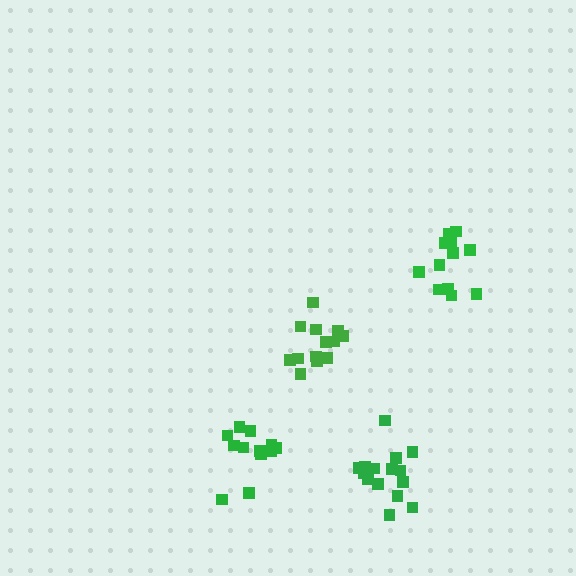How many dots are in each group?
Group 1: 13 dots, Group 2: 15 dots, Group 3: 13 dots, Group 4: 12 dots (53 total).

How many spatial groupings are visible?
There are 4 spatial groupings.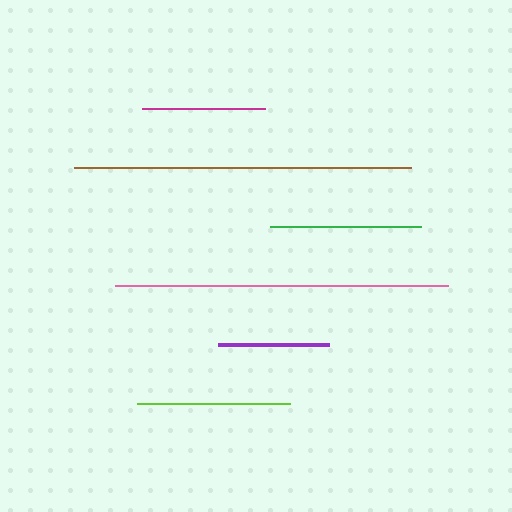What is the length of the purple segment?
The purple segment is approximately 111 pixels long.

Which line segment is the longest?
The brown line is the longest at approximately 336 pixels.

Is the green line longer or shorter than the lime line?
The lime line is longer than the green line.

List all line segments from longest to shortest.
From longest to shortest: brown, pink, lime, green, magenta, purple.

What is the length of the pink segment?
The pink segment is approximately 332 pixels long.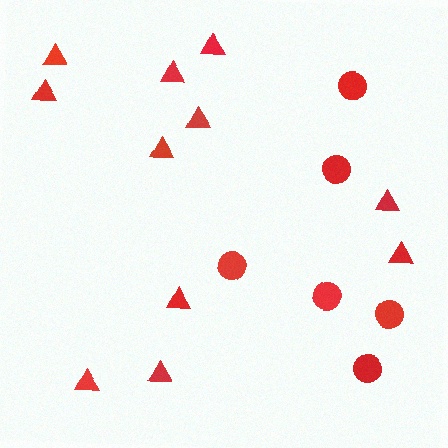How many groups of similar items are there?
There are 2 groups: one group of triangles (11) and one group of circles (6).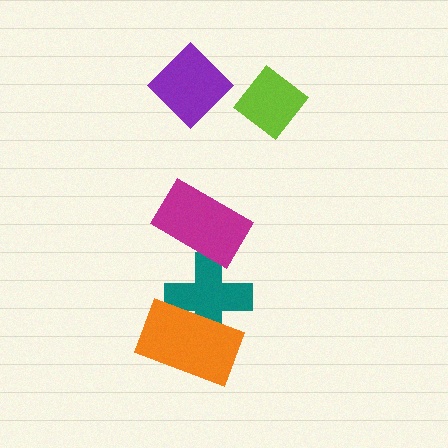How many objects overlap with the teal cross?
2 objects overlap with the teal cross.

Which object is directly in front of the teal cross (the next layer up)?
The magenta rectangle is directly in front of the teal cross.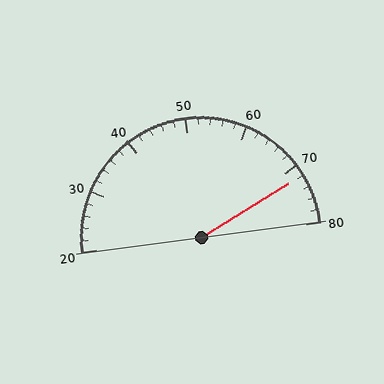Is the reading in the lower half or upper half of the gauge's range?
The reading is in the upper half of the range (20 to 80).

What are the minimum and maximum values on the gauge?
The gauge ranges from 20 to 80.